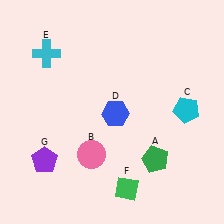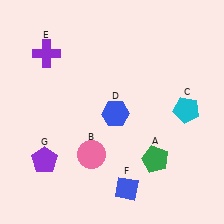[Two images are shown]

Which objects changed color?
E changed from cyan to purple. F changed from green to blue.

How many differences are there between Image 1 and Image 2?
There are 2 differences between the two images.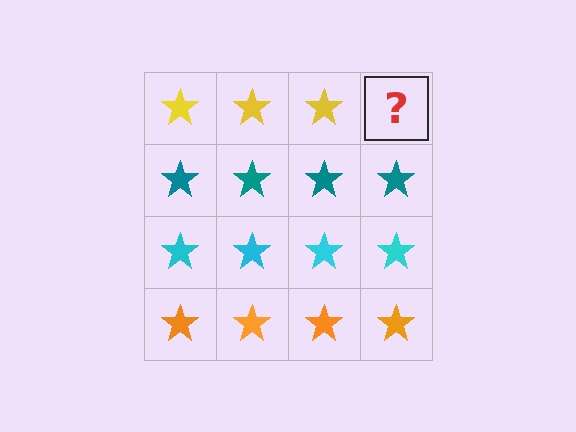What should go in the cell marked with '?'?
The missing cell should contain a yellow star.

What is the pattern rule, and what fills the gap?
The rule is that each row has a consistent color. The gap should be filled with a yellow star.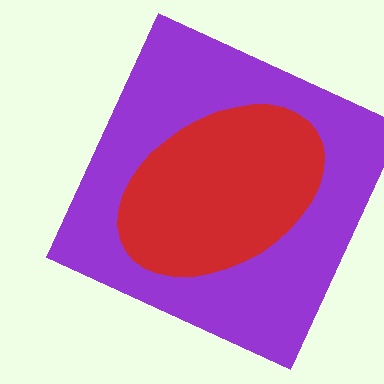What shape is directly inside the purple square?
The red ellipse.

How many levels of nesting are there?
2.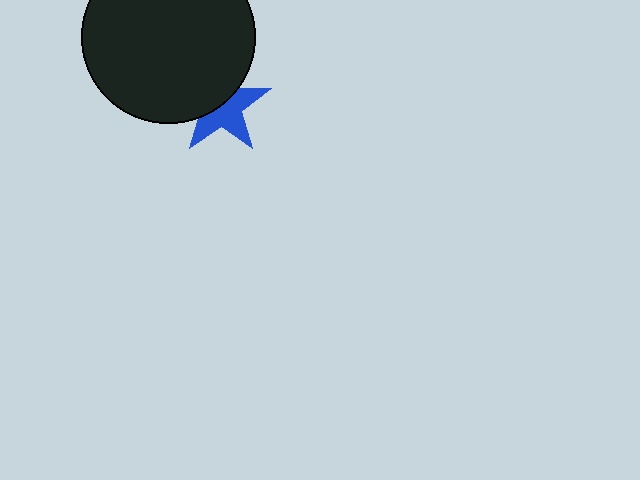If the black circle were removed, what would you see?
You would see the complete blue star.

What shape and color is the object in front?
The object in front is a black circle.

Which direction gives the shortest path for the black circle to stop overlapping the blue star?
Moving toward the upper-left gives the shortest separation.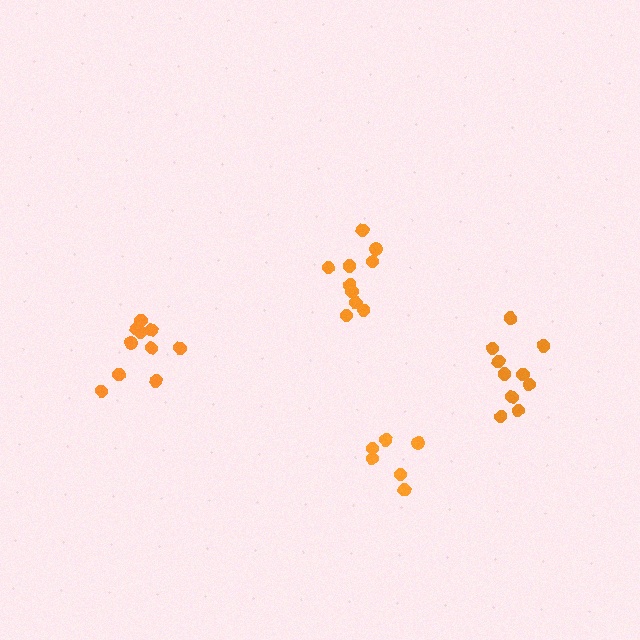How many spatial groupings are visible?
There are 4 spatial groupings.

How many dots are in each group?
Group 1: 11 dots, Group 2: 10 dots, Group 3: 10 dots, Group 4: 6 dots (37 total).